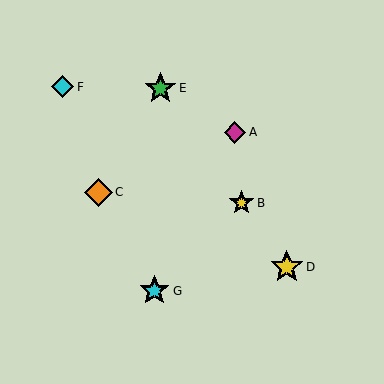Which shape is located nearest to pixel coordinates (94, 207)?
The orange diamond (labeled C) at (98, 192) is nearest to that location.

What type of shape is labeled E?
Shape E is a green star.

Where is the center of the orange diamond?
The center of the orange diamond is at (98, 192).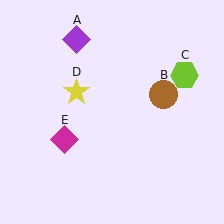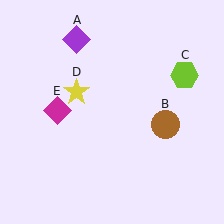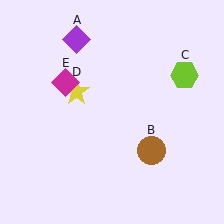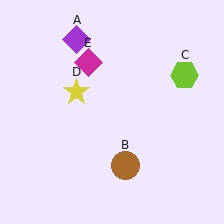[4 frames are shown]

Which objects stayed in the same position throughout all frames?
Purple diamond (object A) and lime hexagon (object C) and yellow star (object D) remained stationary.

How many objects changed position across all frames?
2 objects changed position: brown circle (object B), magenta diamond (object E).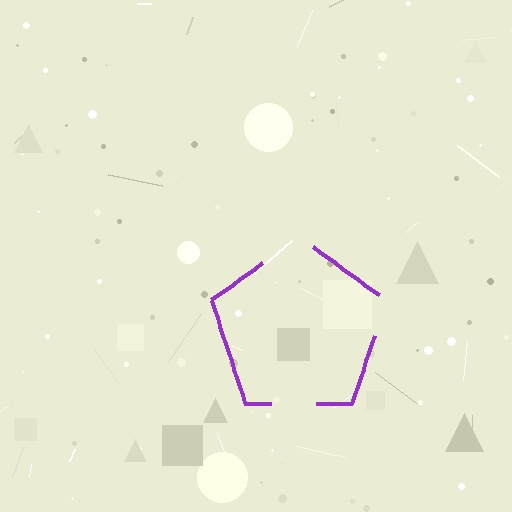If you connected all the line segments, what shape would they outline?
They would outline a pentagon.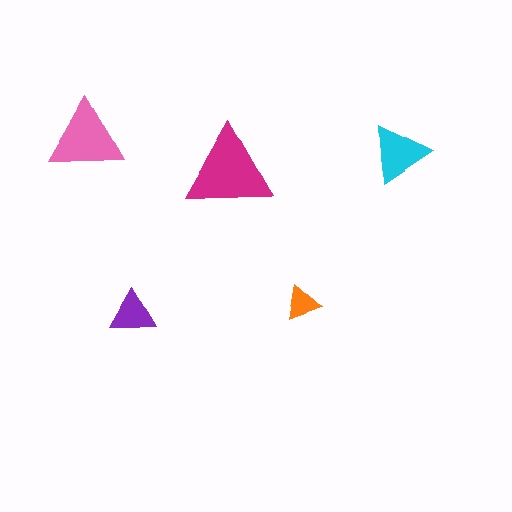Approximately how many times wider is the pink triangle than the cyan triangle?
About 1.5 times wider.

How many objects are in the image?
There are 5 objects in the image.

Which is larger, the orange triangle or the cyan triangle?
The cyan one.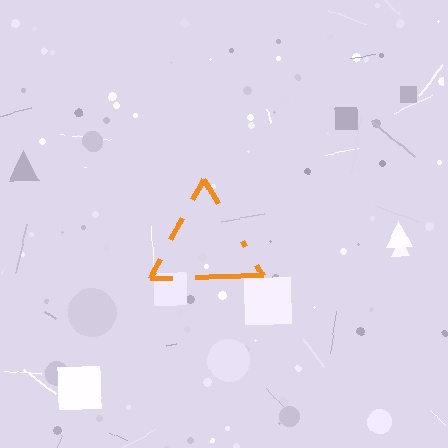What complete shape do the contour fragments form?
The contour fragments form a triangle.